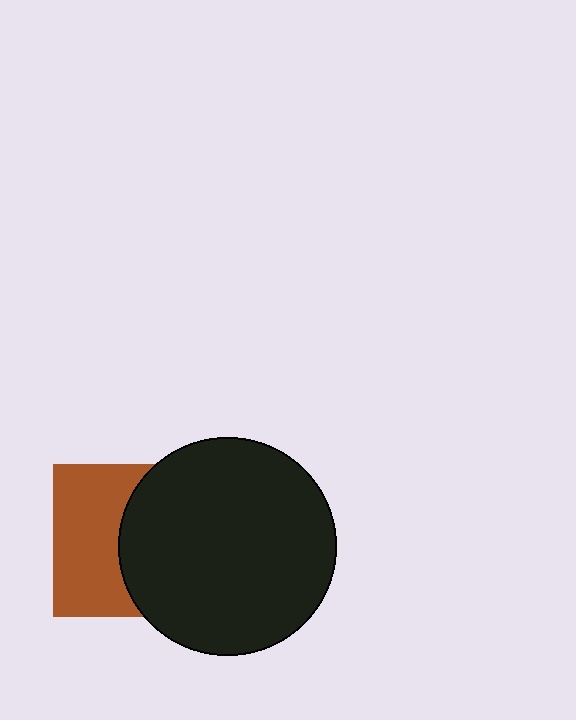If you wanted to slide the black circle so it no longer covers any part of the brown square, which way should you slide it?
Slide it right — that is the most direct way to separate the two shapes.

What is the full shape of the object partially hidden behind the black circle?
The partially hidden object is a brown square.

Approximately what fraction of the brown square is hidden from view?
Roughly 51% of the brown square is hidden behind the black circle.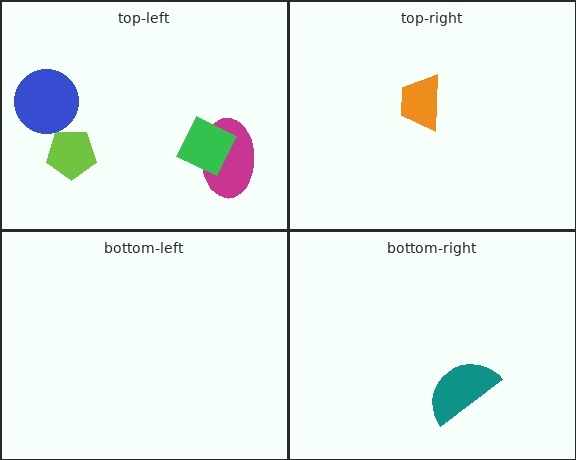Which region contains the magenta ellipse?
The top-left region.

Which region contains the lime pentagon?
The top-left region.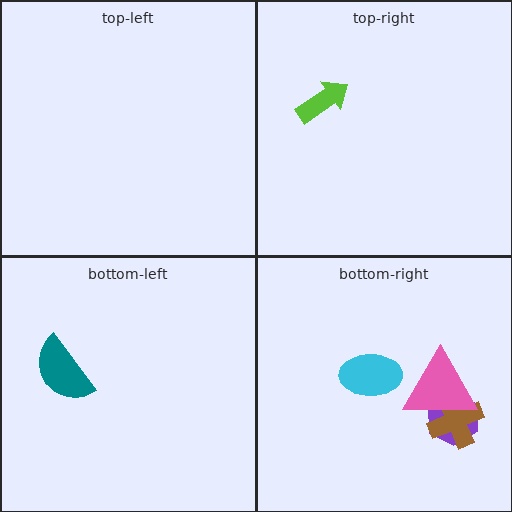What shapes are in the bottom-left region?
The teal semicircle.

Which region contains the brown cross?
The bottom-right region.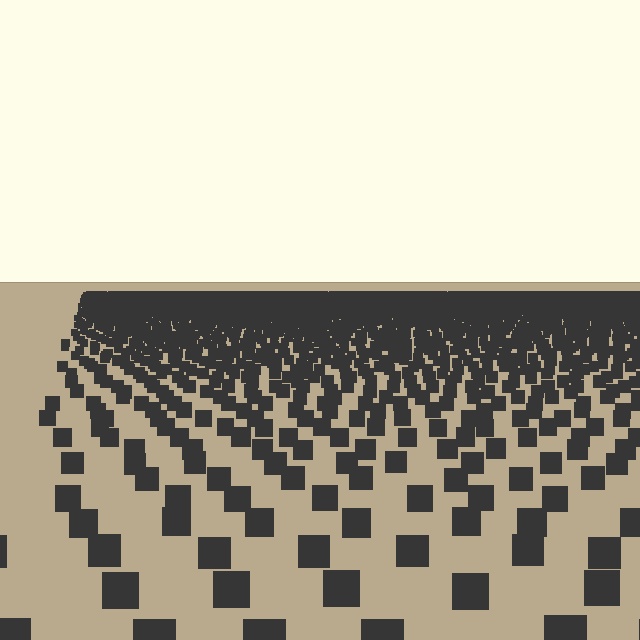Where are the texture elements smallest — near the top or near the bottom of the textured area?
Near the top.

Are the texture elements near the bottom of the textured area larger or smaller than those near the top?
Larger. Near the bottom, elements are closer to the viewer and appear at a bigger on-screen size.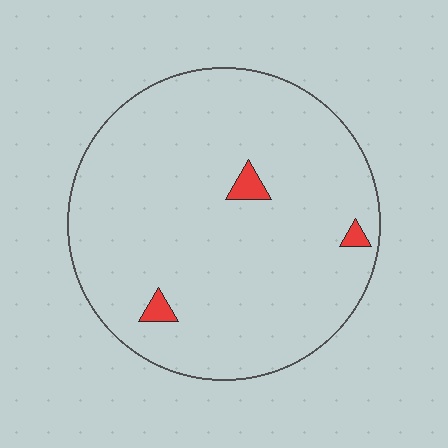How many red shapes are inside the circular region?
3.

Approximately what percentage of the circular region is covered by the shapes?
Approximately 5%.